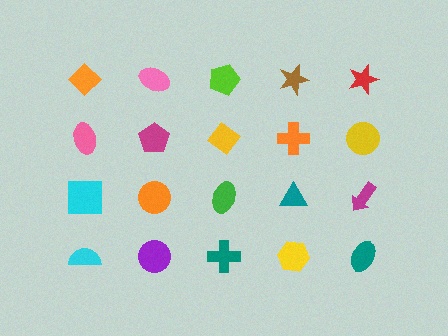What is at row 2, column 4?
An orange cross.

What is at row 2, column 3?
A yellow diamond.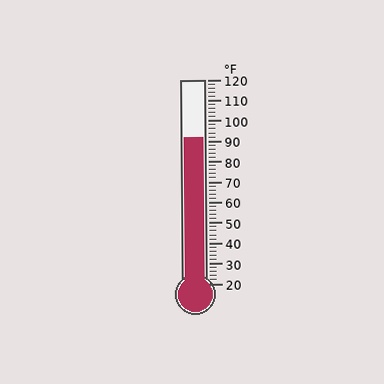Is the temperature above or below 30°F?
The temperature is above 30°F.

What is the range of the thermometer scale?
The thermometer scale ranges from 20°F to 120°F.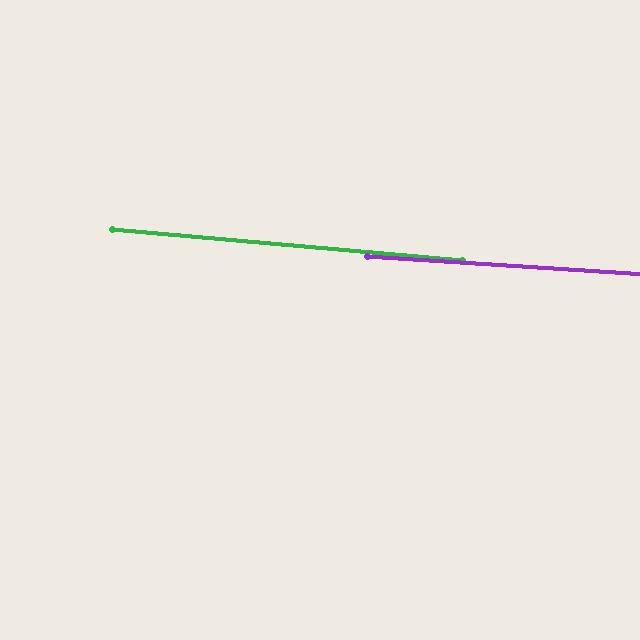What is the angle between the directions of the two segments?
Approximately 1 degree.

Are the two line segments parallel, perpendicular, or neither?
Parallel — their directions differ by only 1.4°.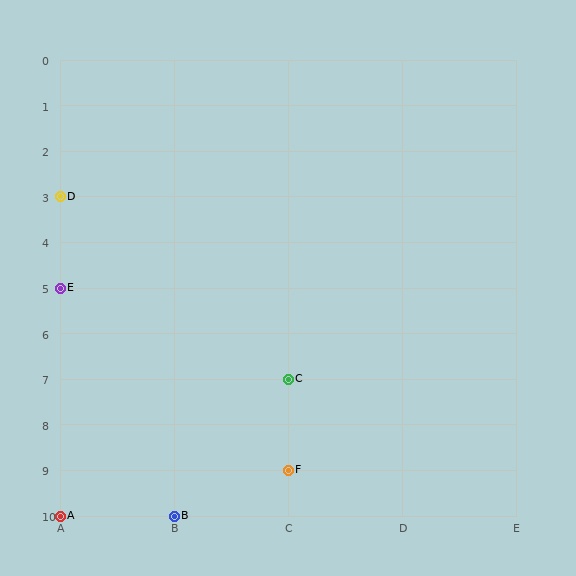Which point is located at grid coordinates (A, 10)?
Point A is at (A, 10).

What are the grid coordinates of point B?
Point B is at grid coordinates (B, 10).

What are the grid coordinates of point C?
Point C is at grid coordinates (C, 7).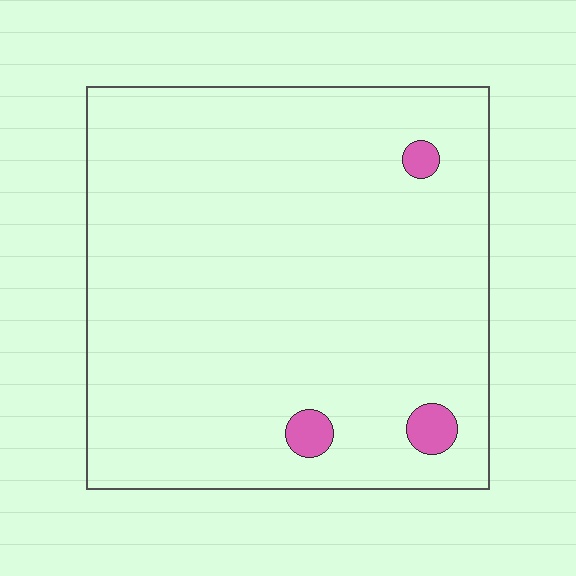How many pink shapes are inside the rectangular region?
3.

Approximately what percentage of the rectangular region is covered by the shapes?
Approximately 5%.